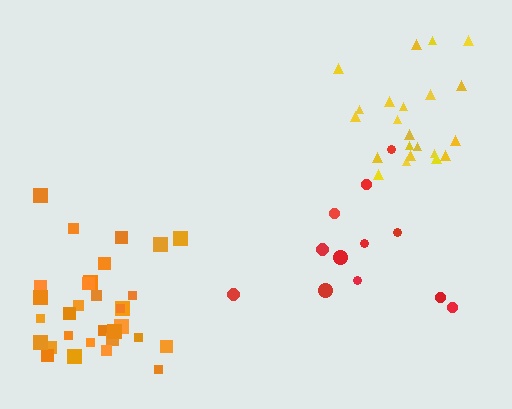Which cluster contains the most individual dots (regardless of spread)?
Orange (31).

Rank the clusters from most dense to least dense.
orange, yellow, red.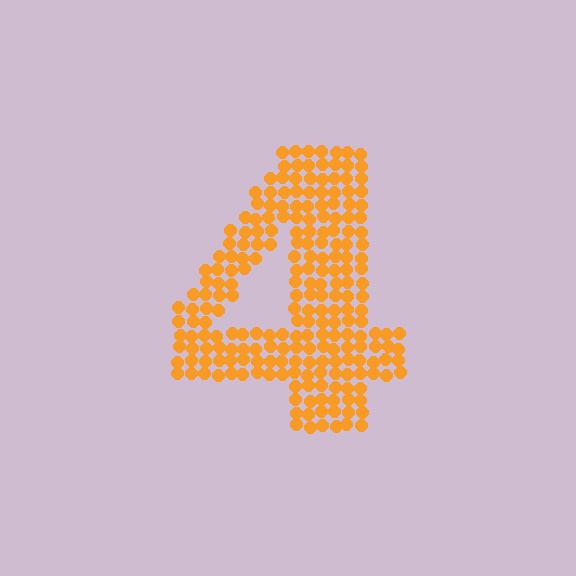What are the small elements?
The small elements are circles.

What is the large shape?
The large shape is the digit 4.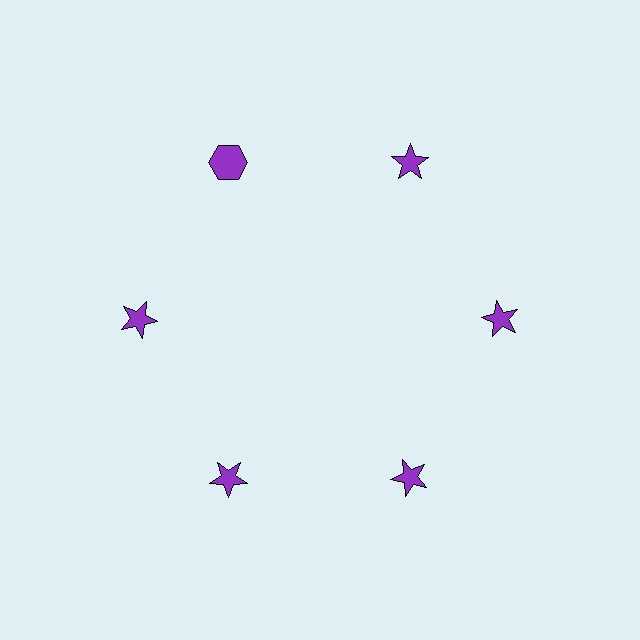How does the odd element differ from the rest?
It has a different shape: hexagon instead of star.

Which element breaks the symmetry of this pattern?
The purple hexagon at roughly the 11 o'clock position breaks the symmetry. All other shapes are purple stars.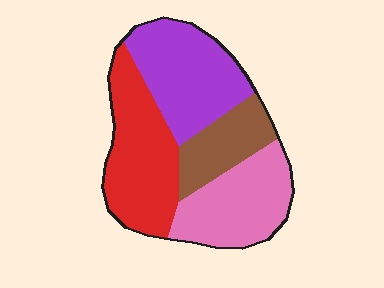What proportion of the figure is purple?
Purple takes up about one quarter (1/4) of the figure.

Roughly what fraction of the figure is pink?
Pink covers about 25% of the figure.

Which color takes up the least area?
Brown, at roughly 15%.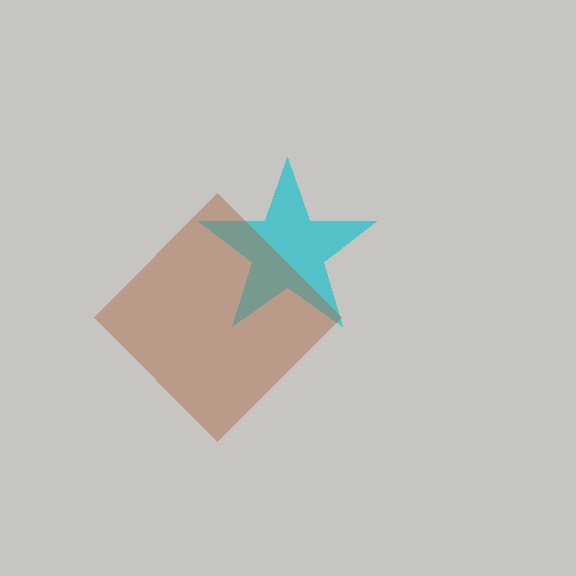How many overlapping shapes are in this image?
There are 2 overlapping shapes in the image.